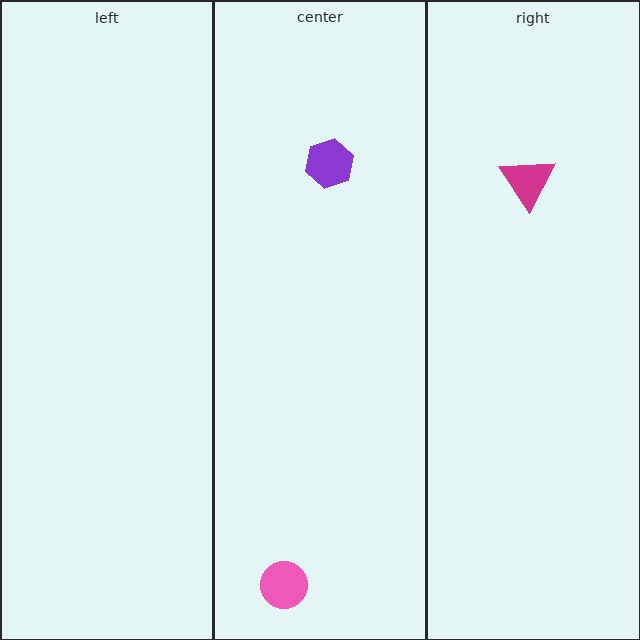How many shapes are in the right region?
1.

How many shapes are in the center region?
2.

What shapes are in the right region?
The magenta triangle.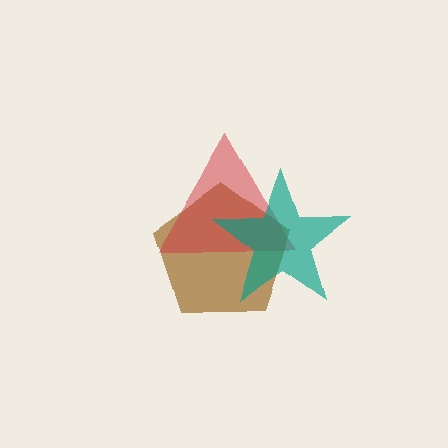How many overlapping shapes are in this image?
There are 3 overlapping shapes in the image.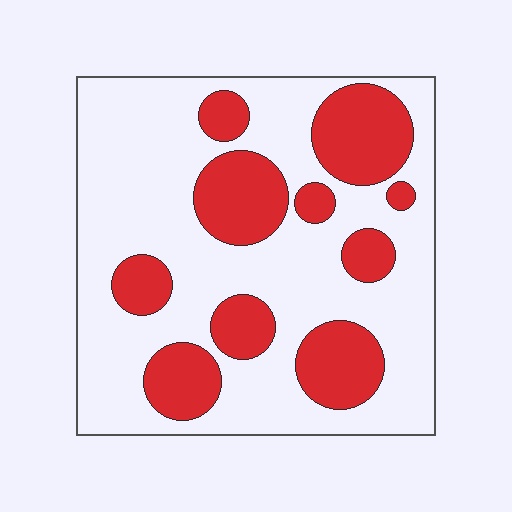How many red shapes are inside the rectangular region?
10.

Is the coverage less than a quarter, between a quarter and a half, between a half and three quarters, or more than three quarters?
Between a quarter and a half.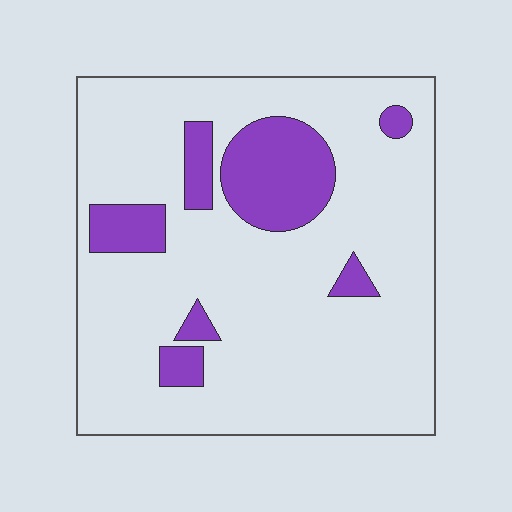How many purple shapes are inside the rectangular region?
7.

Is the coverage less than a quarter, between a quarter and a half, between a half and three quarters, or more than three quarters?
Less than a quarter.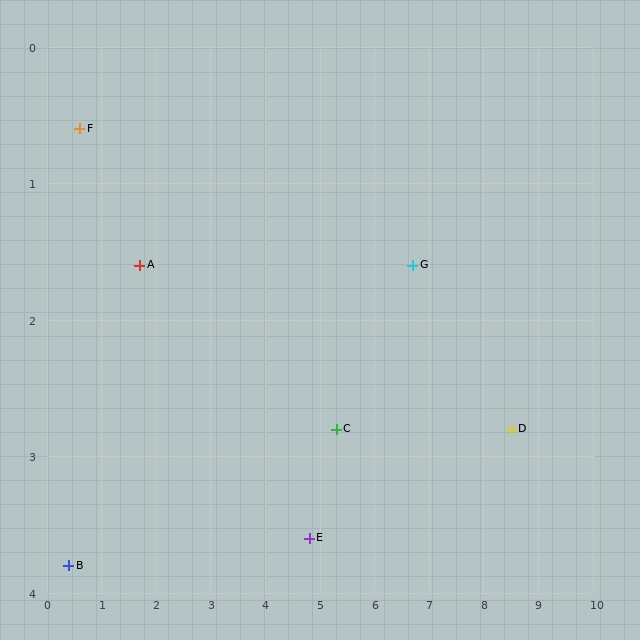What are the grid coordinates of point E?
Point E is at approximately (4.8, 3.6).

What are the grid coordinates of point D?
Point D is at approximately (8.5, 2.8).